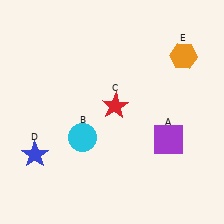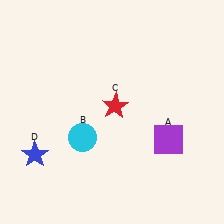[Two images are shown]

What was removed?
The orange hexagon (E) was removed in Image 2.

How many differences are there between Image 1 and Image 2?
There is 1 difference between the two images.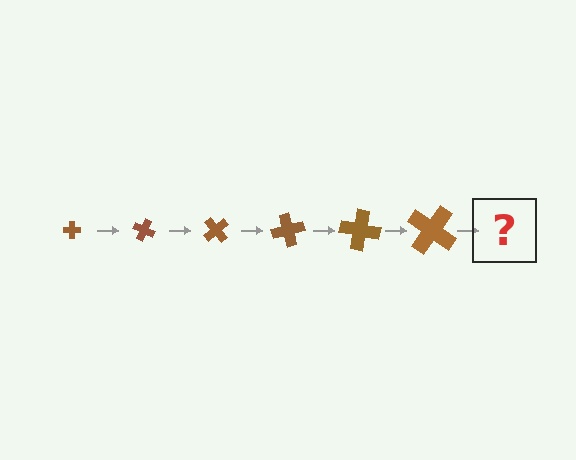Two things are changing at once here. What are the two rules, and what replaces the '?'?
The two rules are that the cross grows larger each step and it rotates 25 degrees each step. The '?' should be a cross, larger than the previous one and rotated 150 degrees from the start.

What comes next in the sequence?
The next element should be a cross, larger than the previous one and rotated 150 degrees from the start.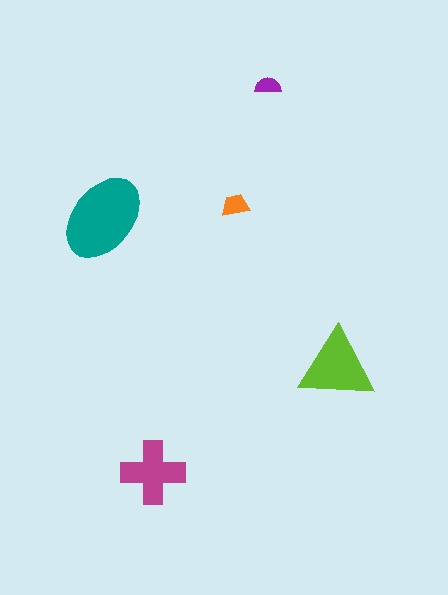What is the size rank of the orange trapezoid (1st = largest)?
4th.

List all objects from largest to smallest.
The teal ellipse, the lime triangle, the magenta cross, the orange trapezoid, the purple semicircle.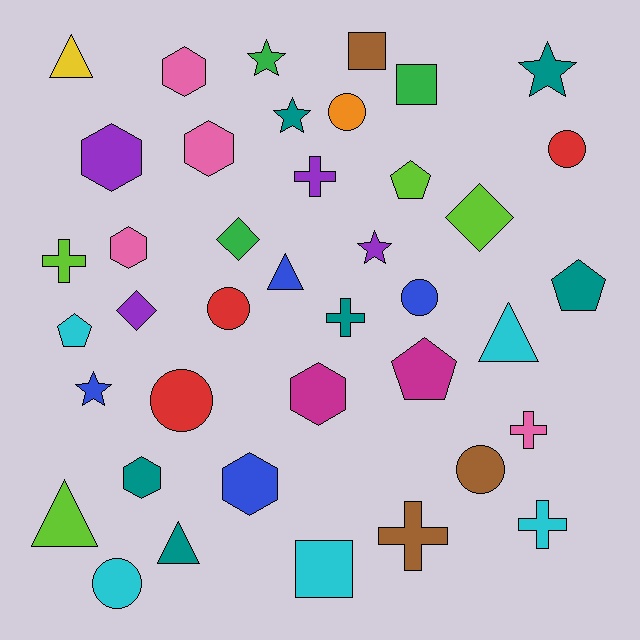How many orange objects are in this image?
There is 1 orange object.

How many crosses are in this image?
There are 6 crosses.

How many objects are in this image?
There are 40 objects.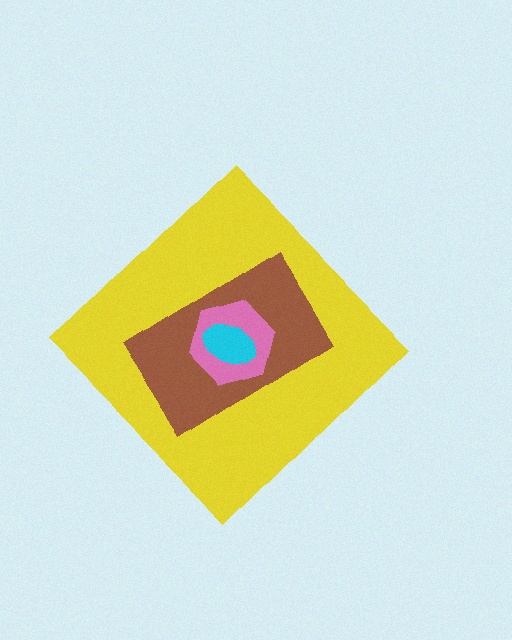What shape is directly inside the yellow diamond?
The brown rectangle.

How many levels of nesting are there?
4.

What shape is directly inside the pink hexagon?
The cyan ellipse.